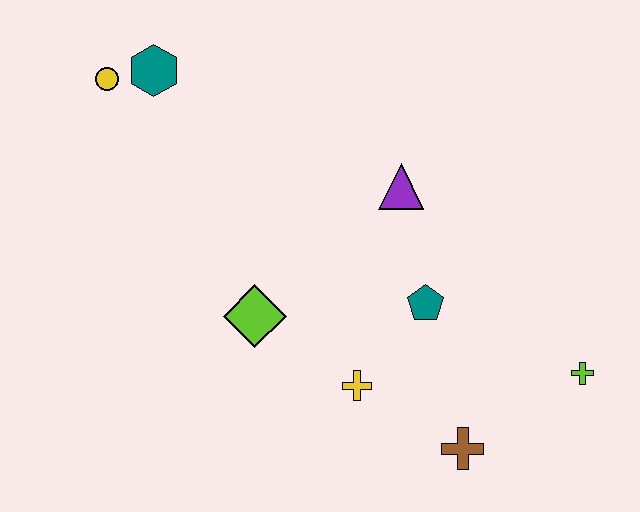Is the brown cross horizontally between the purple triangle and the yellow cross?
No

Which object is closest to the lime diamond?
The yellow cross is closest to the lime diamond.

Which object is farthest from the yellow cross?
The yellow circle is farthest from the yellow cross.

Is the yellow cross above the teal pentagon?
No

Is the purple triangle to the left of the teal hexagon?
No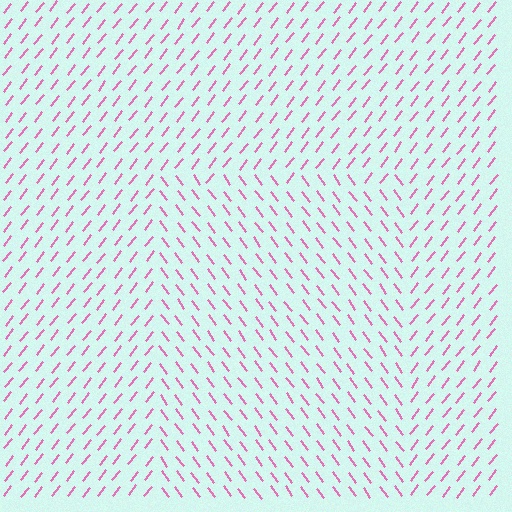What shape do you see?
I see a rectangle.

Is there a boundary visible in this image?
Yes, there is a texture boundary formed by a change in line orientation.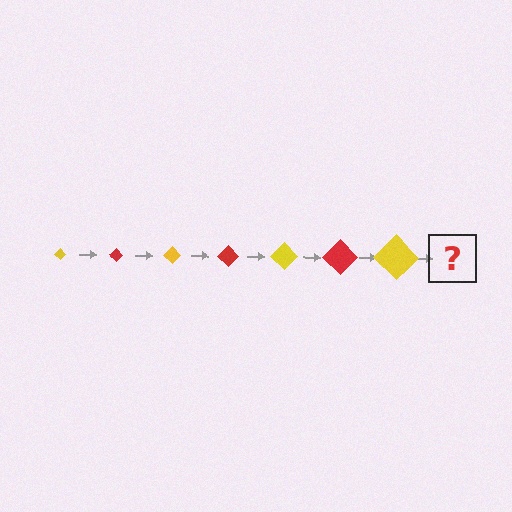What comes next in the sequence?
The next element should be a red diamond, larger than the previous one.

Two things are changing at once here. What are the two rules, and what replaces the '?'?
The two rules are that the diamond grows larger each step and the color cycles through yellow and red. The '?' should be a red diamond, larger than the previous one.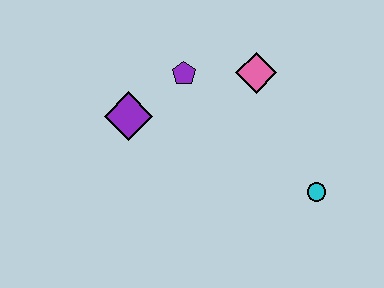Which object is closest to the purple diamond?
The purple pentagon is closest to the purple diamond.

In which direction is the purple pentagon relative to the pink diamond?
The purple pentagon is to the left of the pink diamond.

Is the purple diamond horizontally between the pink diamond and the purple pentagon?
No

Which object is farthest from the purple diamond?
The cyan circle is farthest from the purple diamond.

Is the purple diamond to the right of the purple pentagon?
No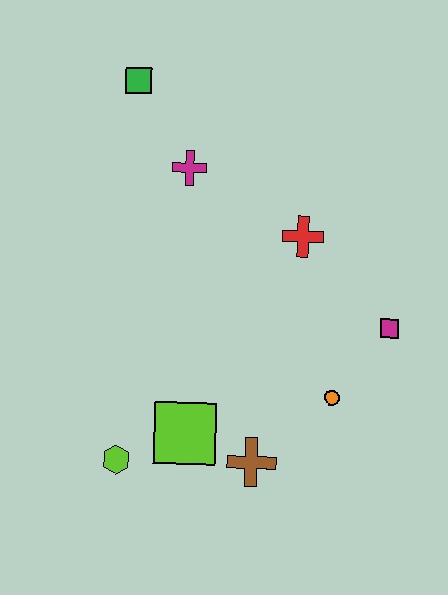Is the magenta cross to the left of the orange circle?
Yes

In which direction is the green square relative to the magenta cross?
The green square is above the magenta cross.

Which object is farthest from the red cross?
The lime hexagon is farthest from the red cross.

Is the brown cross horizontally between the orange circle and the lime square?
Yes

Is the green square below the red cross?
No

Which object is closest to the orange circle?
The magenta square is closest to the orange circle.